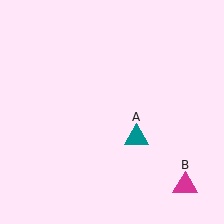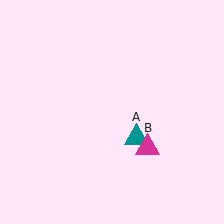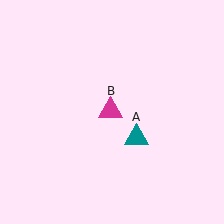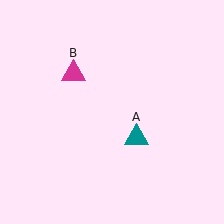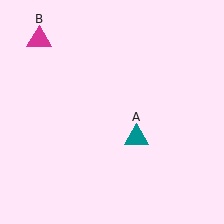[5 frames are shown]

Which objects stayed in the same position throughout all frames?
Teal triangle (object A) remained stationary.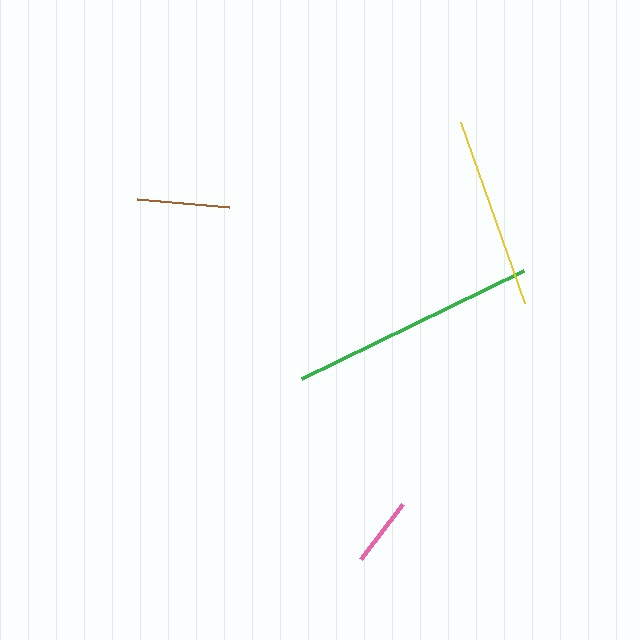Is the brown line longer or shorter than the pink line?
The brown line is longer than the pink line.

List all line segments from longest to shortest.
From longest to shortest: green, yellow, brown, pink.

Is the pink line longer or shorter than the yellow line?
The yellow line is longer than the pink line.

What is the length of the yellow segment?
The yellow segment is approximately 192 pixels long.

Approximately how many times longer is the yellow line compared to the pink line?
The yellow line is approximately 2.8 times the length of the pink line.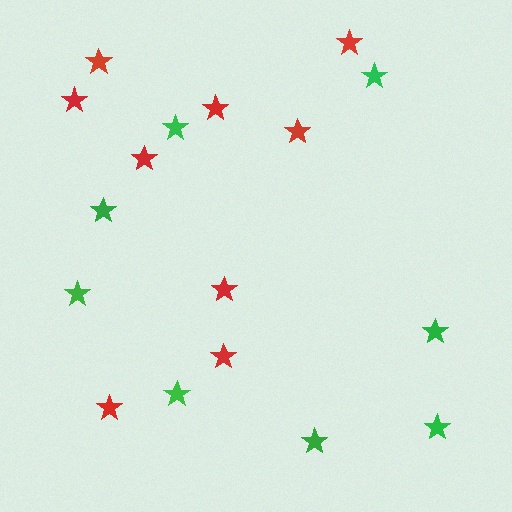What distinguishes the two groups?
There are 2 groups: one group of red stars (9) and one group of green stars (8).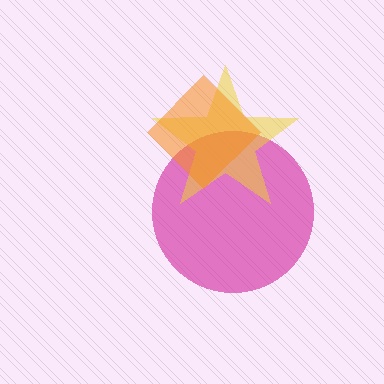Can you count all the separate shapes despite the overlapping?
Yes, there are 3 separate shapes.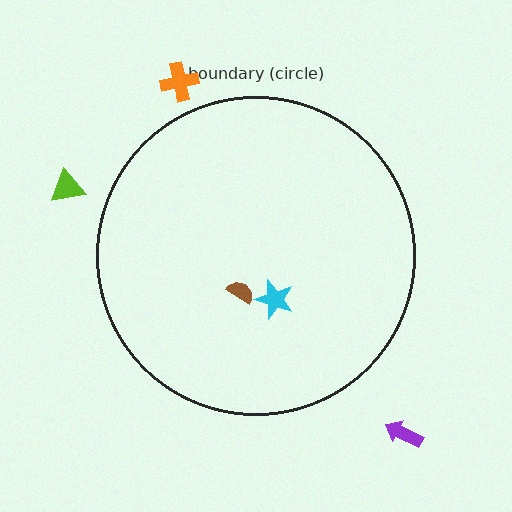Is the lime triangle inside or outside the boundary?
Outside.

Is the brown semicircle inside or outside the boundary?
Inside.